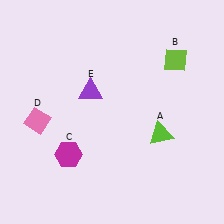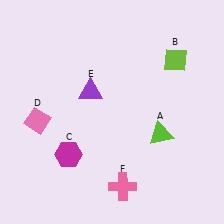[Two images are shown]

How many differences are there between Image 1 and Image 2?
There is 1 difference between the two images.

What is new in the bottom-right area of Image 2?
A pink cross (F) was added in the bottom-right area of Image 2.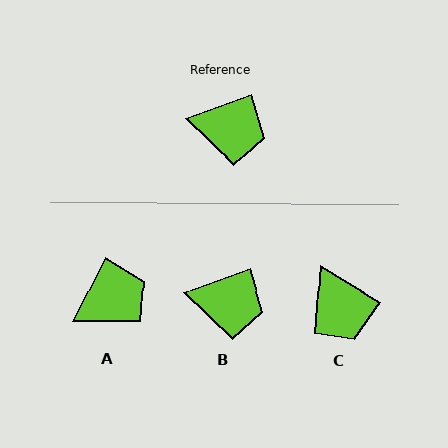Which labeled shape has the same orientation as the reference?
B.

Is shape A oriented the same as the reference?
No, it is off by about 43 degrees.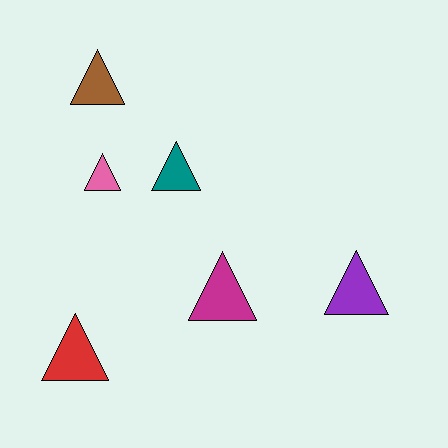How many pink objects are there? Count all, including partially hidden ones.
There is 1 pink object.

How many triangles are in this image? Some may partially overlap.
There are 6 triangles.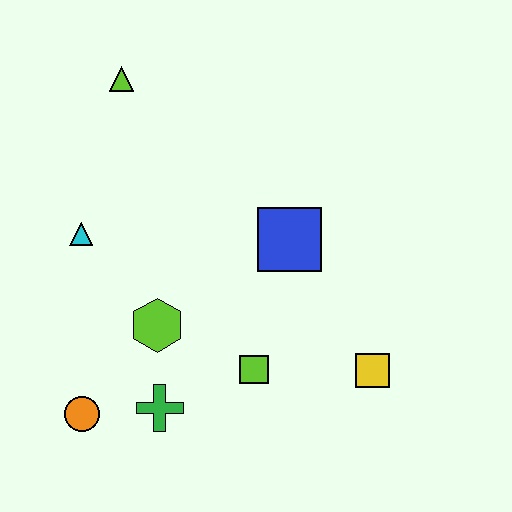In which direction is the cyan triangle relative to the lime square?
The cyan triangle is to the left of the lime square.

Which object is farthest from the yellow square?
The lime triangle is farthest from the yellow square.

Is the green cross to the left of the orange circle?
No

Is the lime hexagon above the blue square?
No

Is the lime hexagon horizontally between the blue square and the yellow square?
No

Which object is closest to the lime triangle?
The cyan triangle is closest to the lime triangle.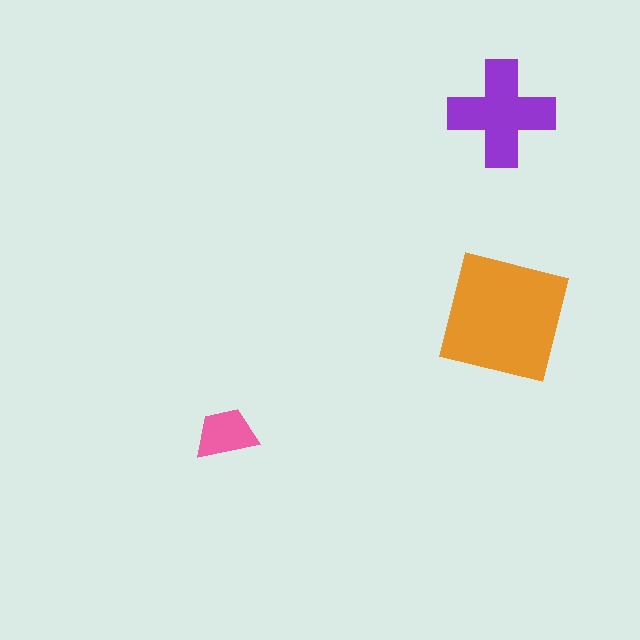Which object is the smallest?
The pink trapezoid.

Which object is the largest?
The orange square.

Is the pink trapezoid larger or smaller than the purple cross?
Smaller.